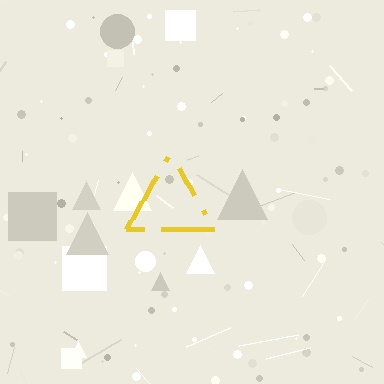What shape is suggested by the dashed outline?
The dashed outline suggests a triangle.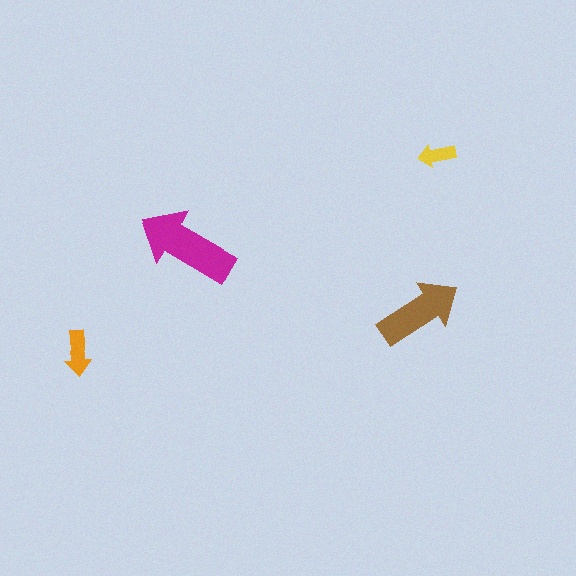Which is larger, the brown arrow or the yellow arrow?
The brown one.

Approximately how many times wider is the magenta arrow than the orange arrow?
About 2 times wider.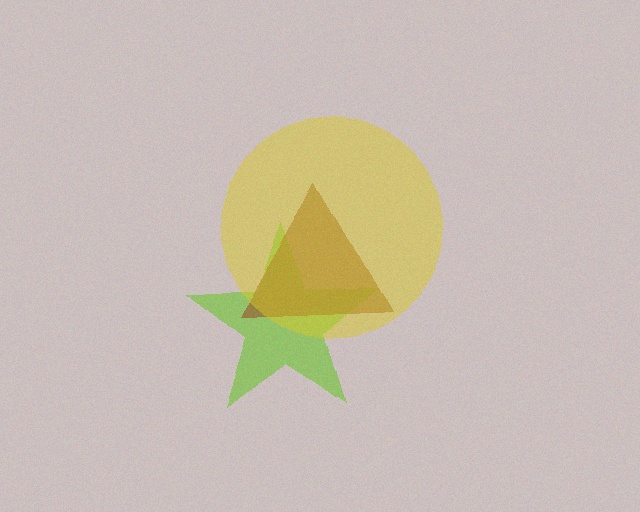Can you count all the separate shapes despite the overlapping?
Yes, there are 3 separate shapes.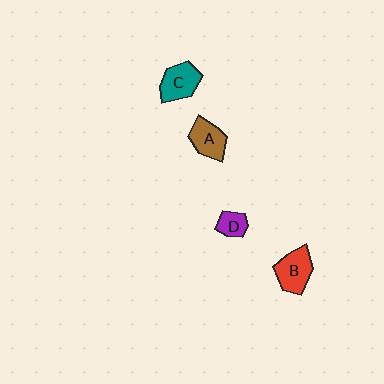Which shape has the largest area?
Shape B (red).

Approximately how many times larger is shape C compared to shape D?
Approximately 1.8 times.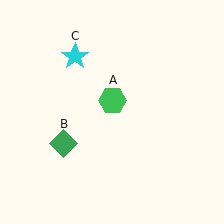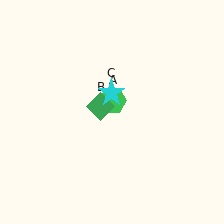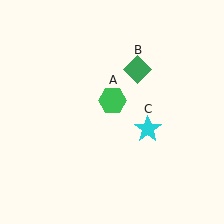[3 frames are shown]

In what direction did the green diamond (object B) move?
The green diamond (object B) moved up and to the right.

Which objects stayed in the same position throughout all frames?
Green hexagon (object A) remained stationary.